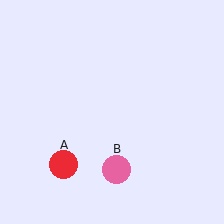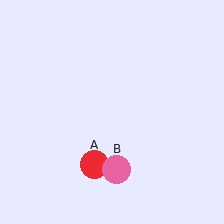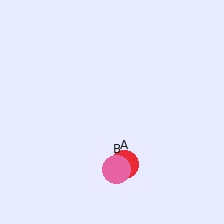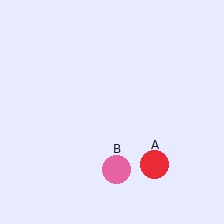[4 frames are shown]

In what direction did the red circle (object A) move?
The red circle (object A) moved right.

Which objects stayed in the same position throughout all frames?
Pink circle (object B) remained stationary.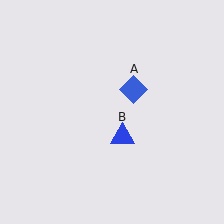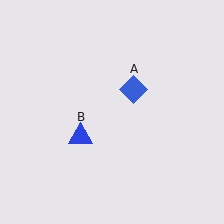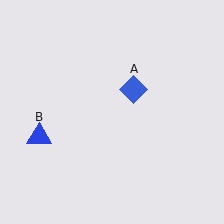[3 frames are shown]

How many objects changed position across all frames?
1 object changed position: blue triangle (object B).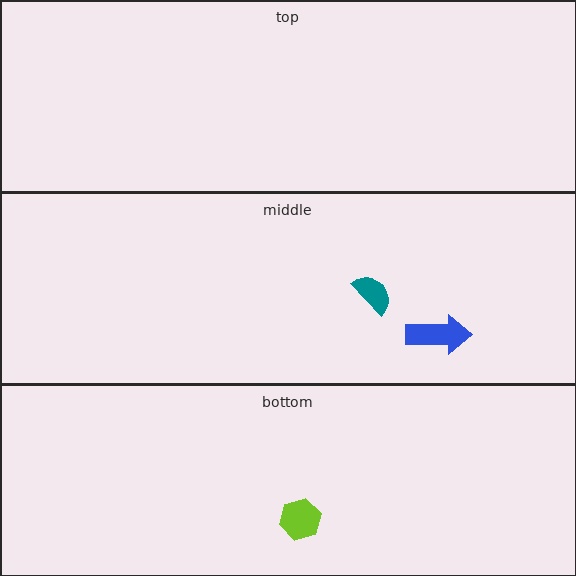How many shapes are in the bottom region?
1.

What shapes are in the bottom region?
The lime hexagon.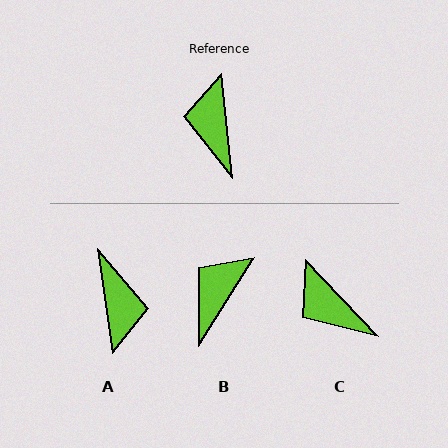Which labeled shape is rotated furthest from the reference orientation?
A, about 178 degrees away.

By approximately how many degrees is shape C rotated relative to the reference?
Approximately 38 degrees counter-clockwise.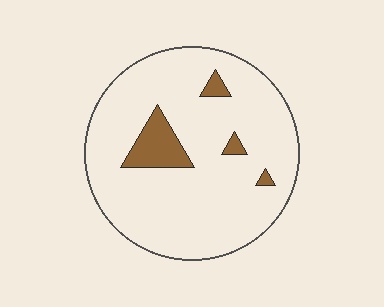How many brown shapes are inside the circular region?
4.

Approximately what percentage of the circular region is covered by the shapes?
Approximately 10%.